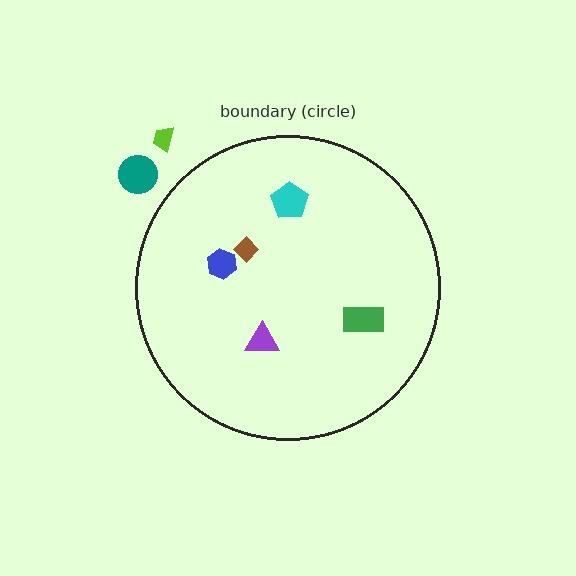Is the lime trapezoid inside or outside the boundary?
Outside.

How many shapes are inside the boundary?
5 inside, 2 outside.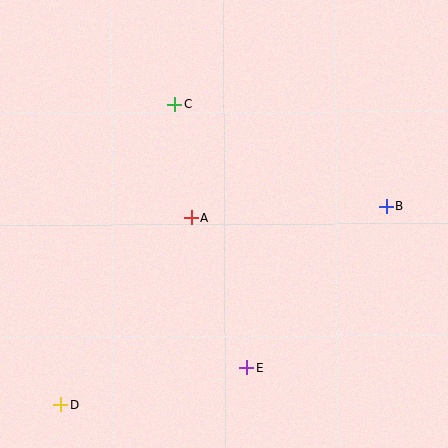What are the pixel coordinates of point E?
Point E is at (246, 368).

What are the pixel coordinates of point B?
Point B is at (386, 207).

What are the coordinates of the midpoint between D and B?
The midpoint between D and B is at (223, 306).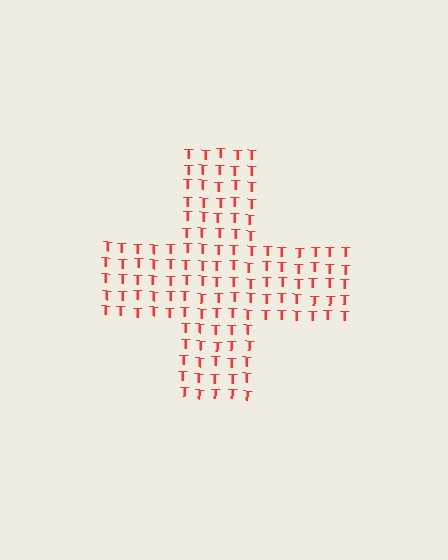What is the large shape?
The large shape is a cross.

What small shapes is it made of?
It is made of small letter T's.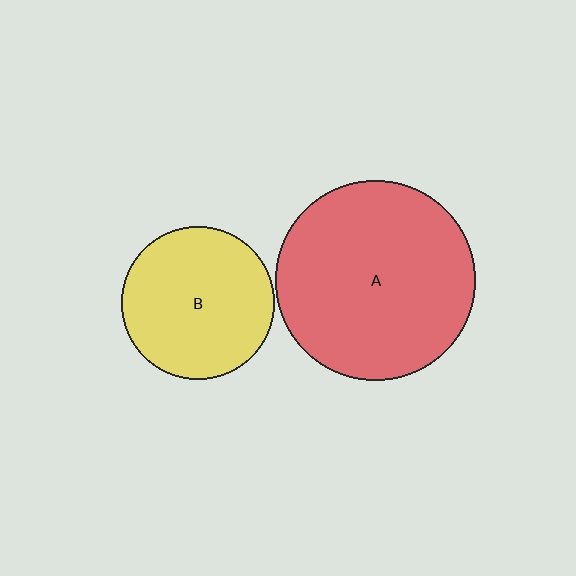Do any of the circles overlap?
No, none of the circles overlap.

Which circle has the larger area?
Circle A (red).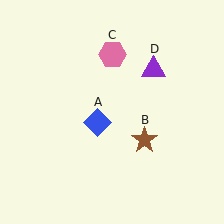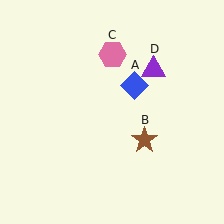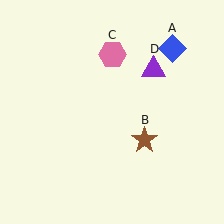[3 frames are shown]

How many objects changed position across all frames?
1 object changed position: blue diamond (object A).